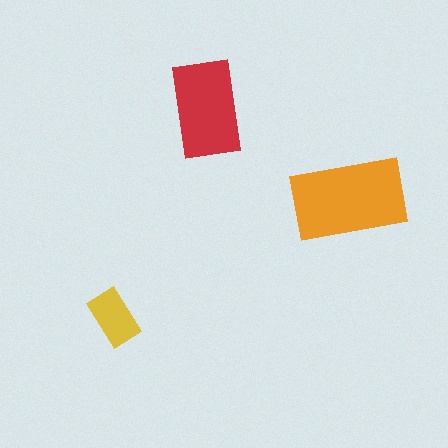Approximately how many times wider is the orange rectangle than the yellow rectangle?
About 2 times wider.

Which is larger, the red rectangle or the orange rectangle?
The orange one.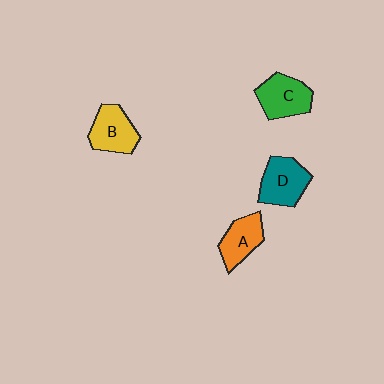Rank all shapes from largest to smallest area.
From largest to smallest: D (teal), C (green), B (yellow), A (orange).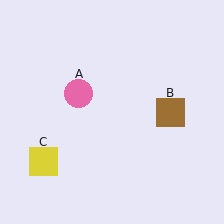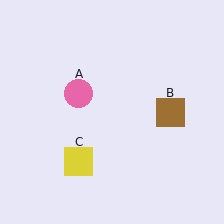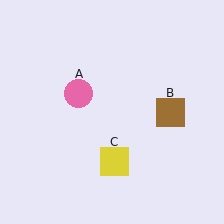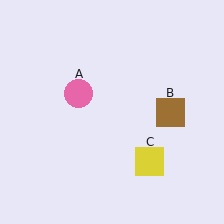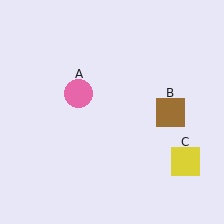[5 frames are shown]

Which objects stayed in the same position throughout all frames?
Pink circle (object A) and brown square (object B) remained stationary.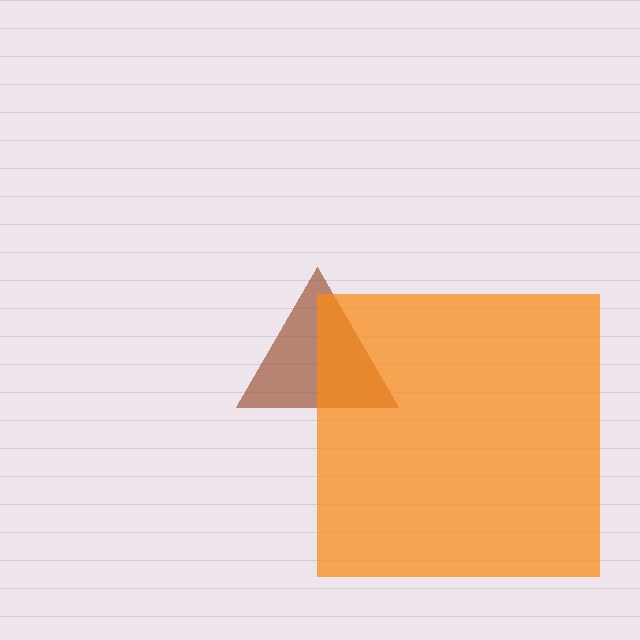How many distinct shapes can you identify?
There are 2 distinct shapes: a brown triangle, an orange square.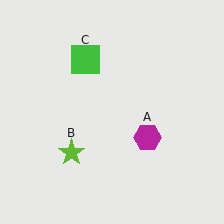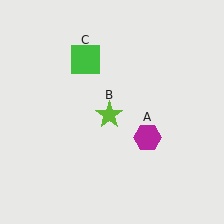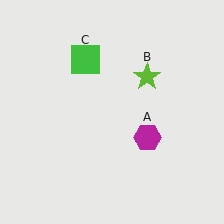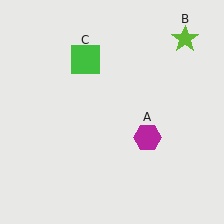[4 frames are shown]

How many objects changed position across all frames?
1 object changed position: lime star (object B).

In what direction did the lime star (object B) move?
The lime star (object B) moved up and to the right.